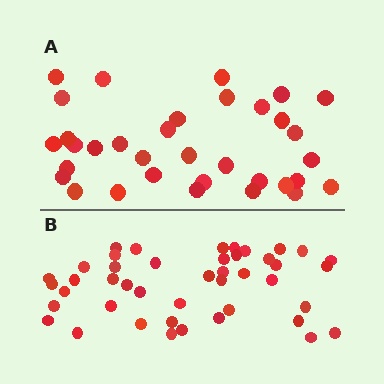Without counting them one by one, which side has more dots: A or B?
Region B (the bottom region) has more dots.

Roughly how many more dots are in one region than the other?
Region B has roughly 10 or so more dots than region A.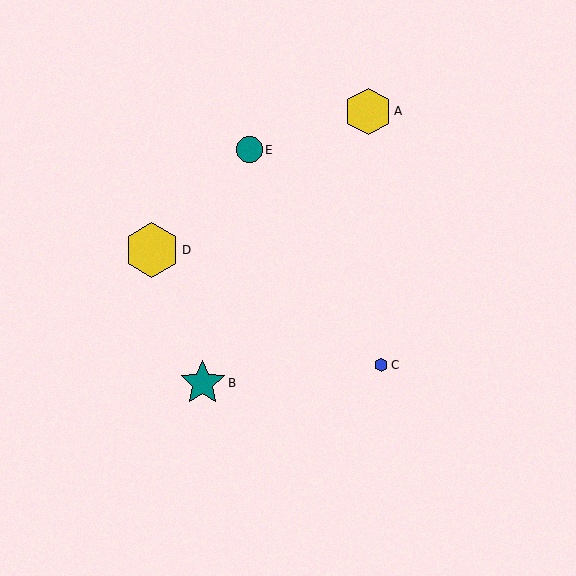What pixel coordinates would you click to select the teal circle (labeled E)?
Click at (249, 150) to select the teal circle E.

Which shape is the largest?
The yellow hexagon (labeled D) is the largest.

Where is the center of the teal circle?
The center of the teal circle is at (249, 150).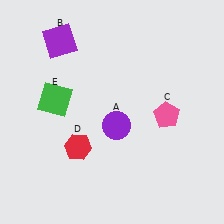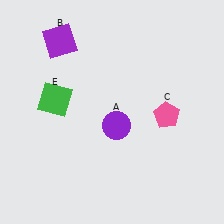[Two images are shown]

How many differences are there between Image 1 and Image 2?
There is 1 difference between the two images.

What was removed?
The red hexagon (D) was removed in Image 2.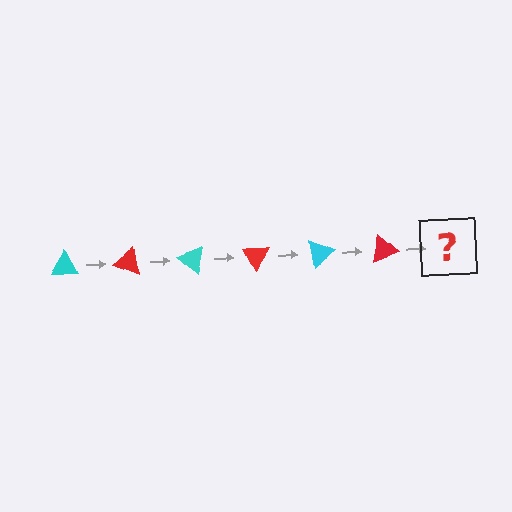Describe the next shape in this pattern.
It should be a cyan triangle, rotated 120 degrees from the start.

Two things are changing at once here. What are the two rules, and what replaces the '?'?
The two rules are that it rotates 20 degrees each step and the color cycles through cyan and red. The '?' should be a cyan triangle, rotated 120 degrees from the start.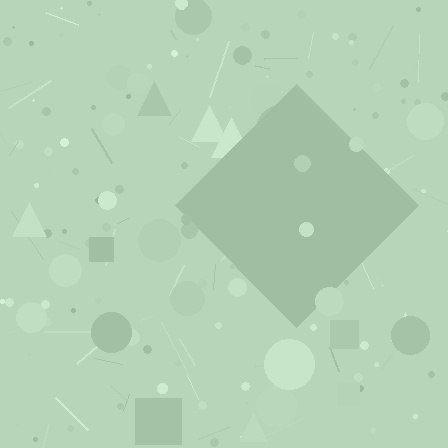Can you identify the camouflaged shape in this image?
The camouflaged shape is a diamond.